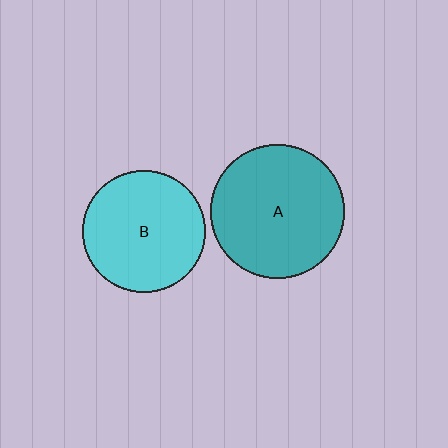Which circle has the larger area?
Circle A (teal).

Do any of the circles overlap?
No, none of the circles overlap.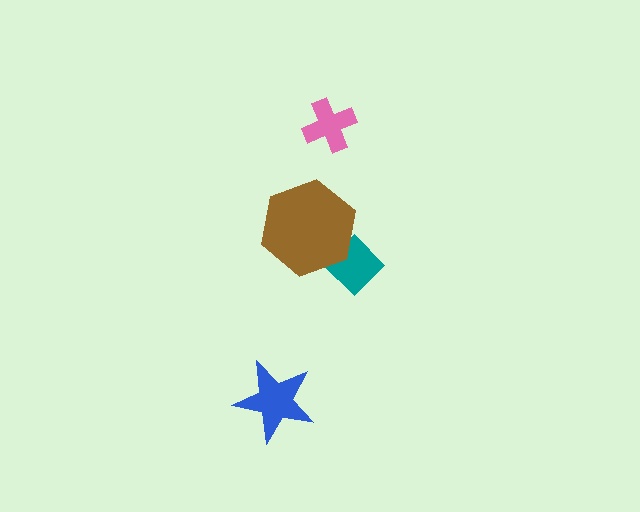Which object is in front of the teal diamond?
The brown hexagon is in front of the teal diamond.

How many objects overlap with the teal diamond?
1 object overlaps with the teal diamond.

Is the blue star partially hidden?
No, no other shape covers it.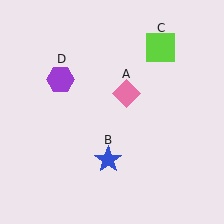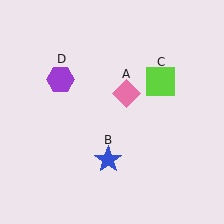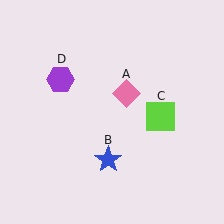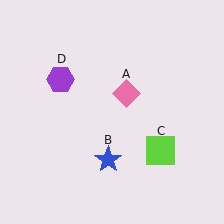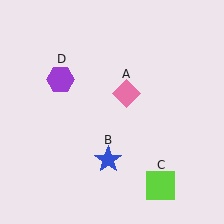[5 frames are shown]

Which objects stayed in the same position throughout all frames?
Pink diamond (object A) and blue star (object B) and purple hexagon (object D) remained stationary.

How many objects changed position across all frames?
1 object changed position: lime square (object C).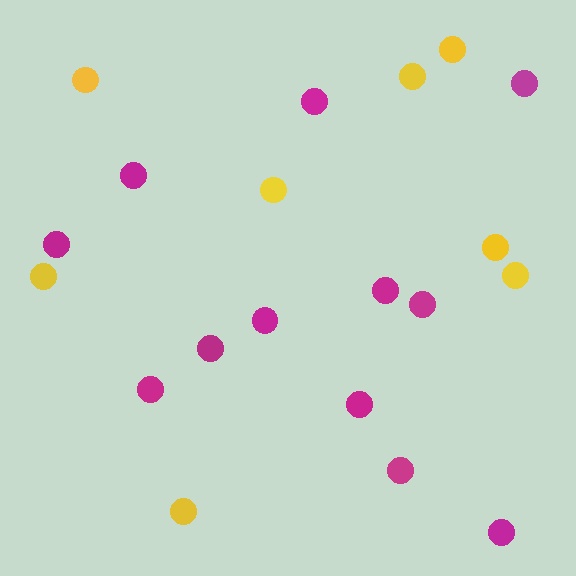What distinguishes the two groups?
There are 2 groups: one group of yellow circles (8) and one group of magenta circles (12).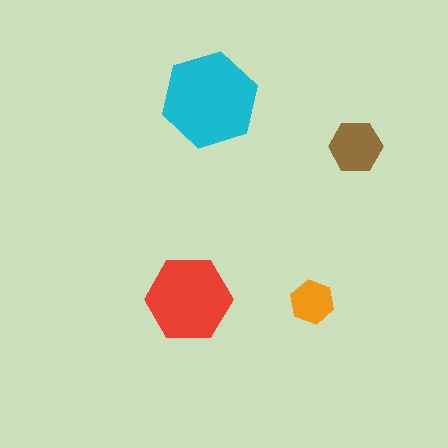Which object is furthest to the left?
The red hexagon is leftmost.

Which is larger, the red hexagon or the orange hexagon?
The red one.